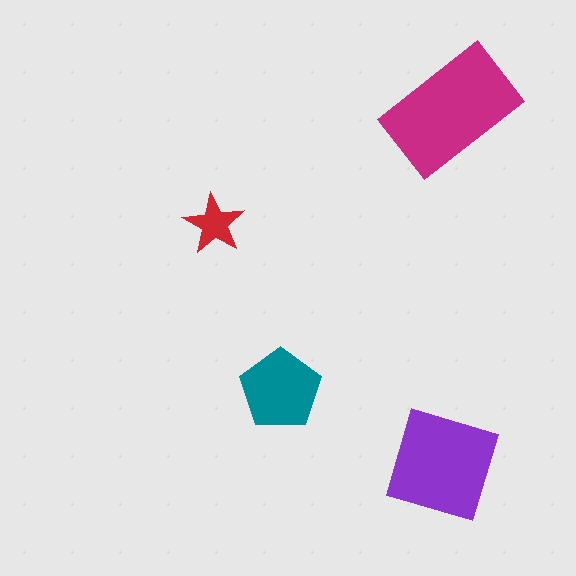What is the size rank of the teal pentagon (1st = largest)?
3rd.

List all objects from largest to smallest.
The magenta rectangle, the purple diamond, the teal pentagon, the red star.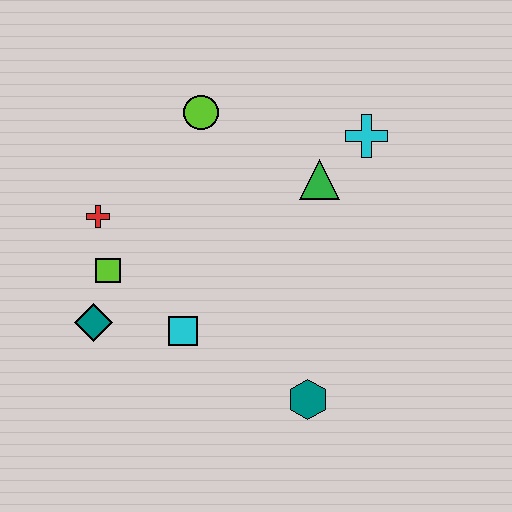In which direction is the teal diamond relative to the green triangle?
The teal diamond is to the left of the green triangle.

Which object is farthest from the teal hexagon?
The lime circle is farthest from the teal hexagon.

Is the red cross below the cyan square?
No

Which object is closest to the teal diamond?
The lime square is closest to the teal diamond.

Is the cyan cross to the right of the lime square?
Yes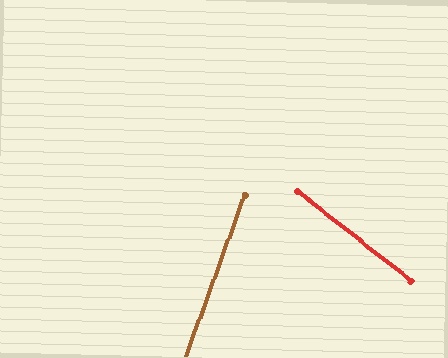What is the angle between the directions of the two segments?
Approximately 71 degrees.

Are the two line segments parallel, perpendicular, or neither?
Neither parallel nor perpendicular — they differ by about 71°.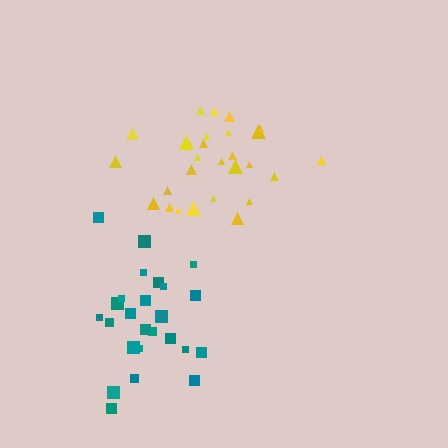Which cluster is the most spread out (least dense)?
Teal.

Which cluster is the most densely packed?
Yellow.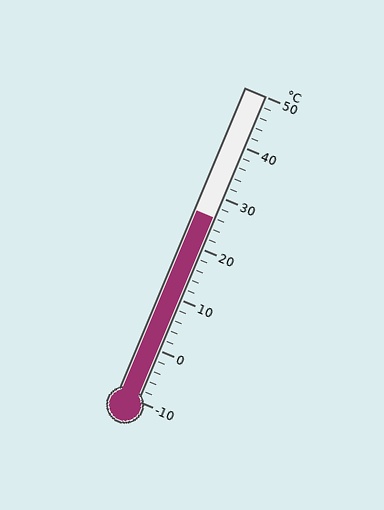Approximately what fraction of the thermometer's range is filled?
The thermometer is filled to approximately 60% of its range.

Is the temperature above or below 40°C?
The temperature is below 40°C.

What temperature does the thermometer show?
The thermometer shows approximately 26°C.